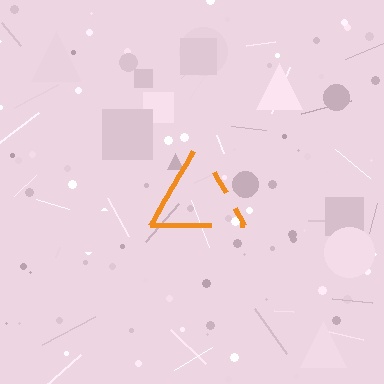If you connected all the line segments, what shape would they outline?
They would outline a triangle.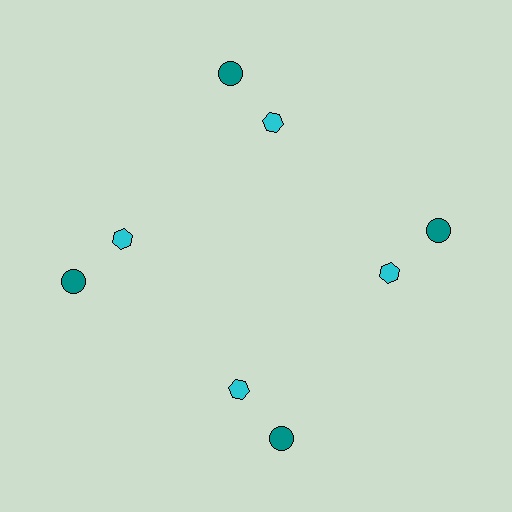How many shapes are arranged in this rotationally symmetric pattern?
There are 8 shapes, arranged in 4 groups of 2.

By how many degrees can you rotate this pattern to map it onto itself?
The pattern maps onto itself every 90 degrees of rotation.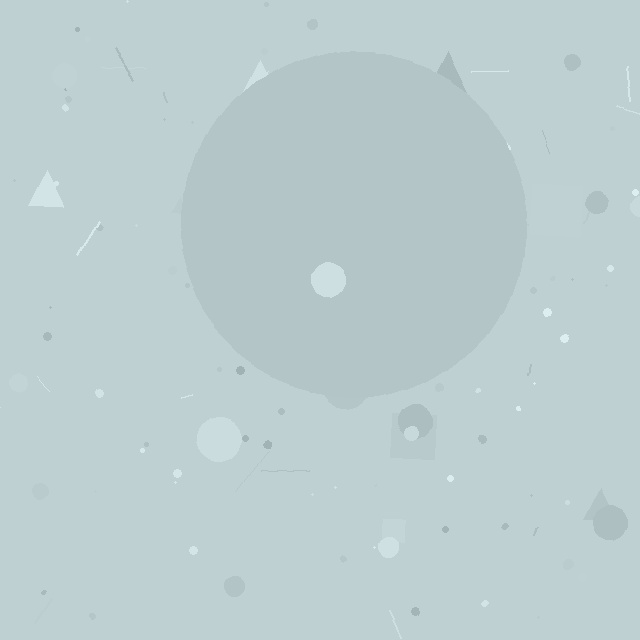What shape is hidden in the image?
A circle is hidden in the image.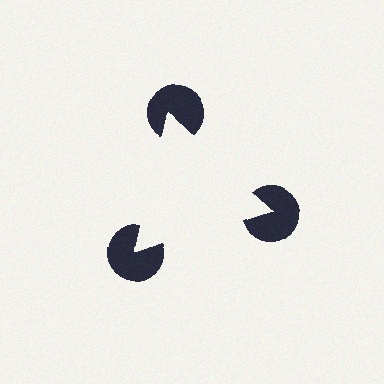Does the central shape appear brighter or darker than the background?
It typically appears slightly brighter than the background, even though no actual brightness change is drawn.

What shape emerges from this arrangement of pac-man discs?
An illusory triangle — its edges are inferred from the aligned wedge cuts in the pac-man discs, not physically drawn.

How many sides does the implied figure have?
3 sides.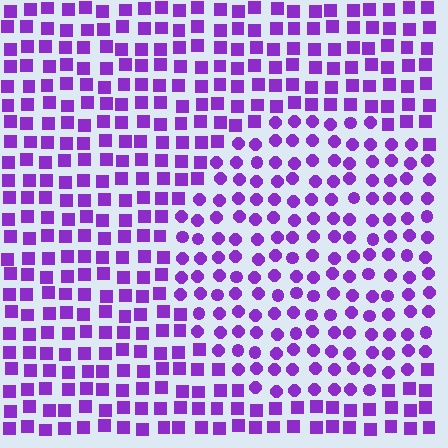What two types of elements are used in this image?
The image uses circles inside the circle region and squares outside it.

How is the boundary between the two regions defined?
The boundary is defined by a change in element shape: circles inside vs. squares outside. All elements share the same color and spacing.